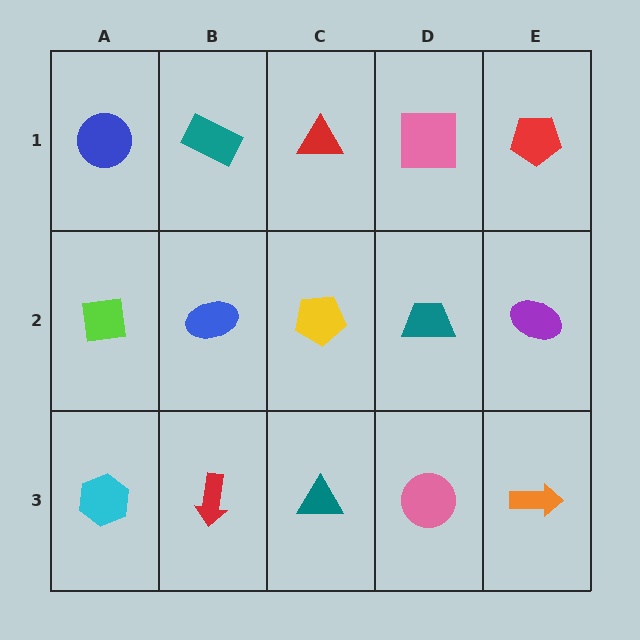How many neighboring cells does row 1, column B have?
3.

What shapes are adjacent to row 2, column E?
A red pentagon (row 1, column E), an orange arrow (row 3, column E), a teal trapezoid (row 2, column D).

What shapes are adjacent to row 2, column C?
A red triangle (row 1, column C), a teal triangle (row 3, column C), a blue ellipse (row 2, column B), a teal trapezoid (row 2, column D).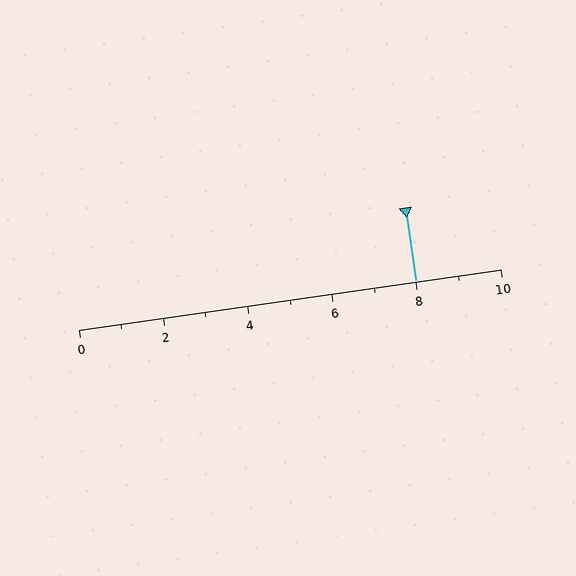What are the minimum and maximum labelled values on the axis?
The axis runs from 0 to 10.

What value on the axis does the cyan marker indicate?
The marker indicates approximately 8.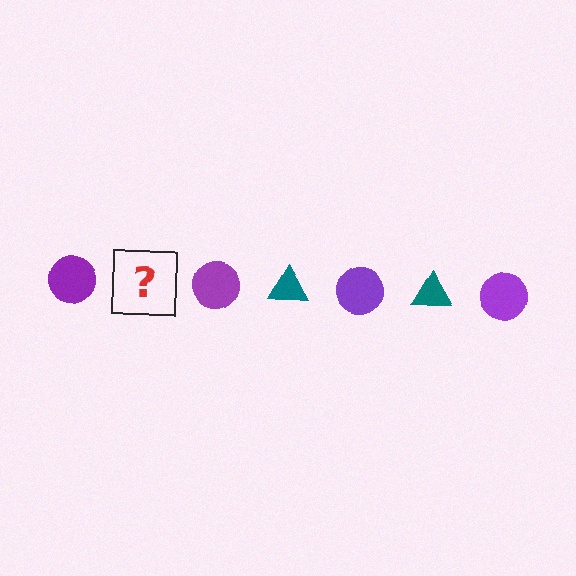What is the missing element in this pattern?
The missing element is a teal triangle.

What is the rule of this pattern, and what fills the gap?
The rule is that the pattern alternates between purple circle and teal triangle. The gap should be filled with a teal triangle.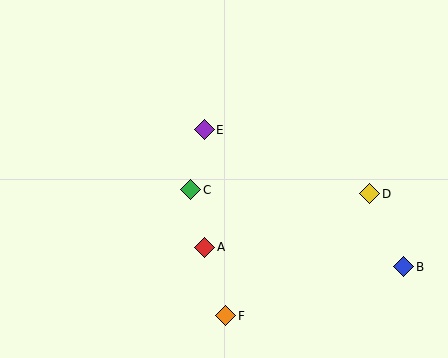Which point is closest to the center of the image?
Point C at (191, 190) is closest to the center.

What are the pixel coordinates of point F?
Point F is at (226, 316).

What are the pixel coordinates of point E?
Point E is at (204, 130).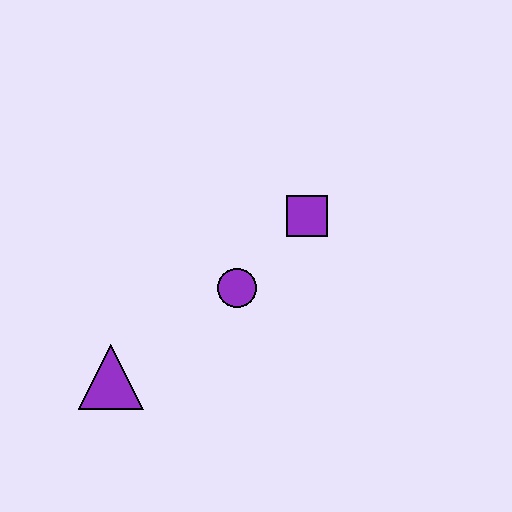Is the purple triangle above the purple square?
No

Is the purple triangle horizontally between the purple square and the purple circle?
No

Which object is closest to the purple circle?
The purple square is closest to the purple circle.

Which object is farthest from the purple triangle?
The purple square is farthest from the purple triangle.